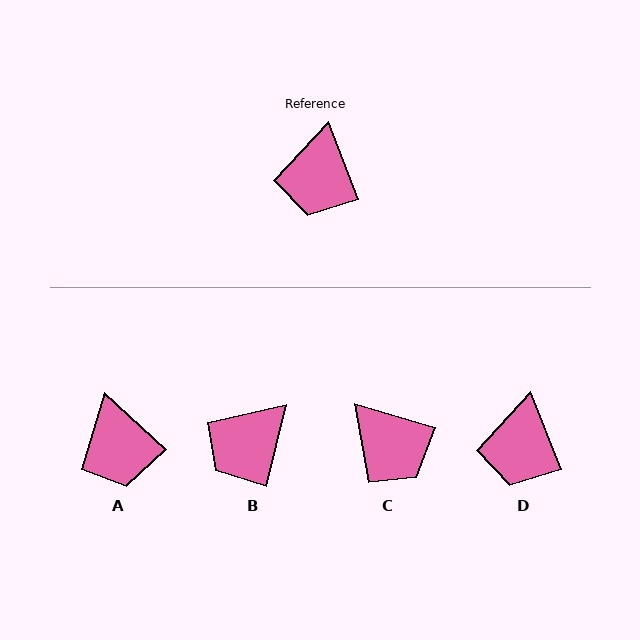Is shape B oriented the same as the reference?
No, it is off by about 35 degrees.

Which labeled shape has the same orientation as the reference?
D.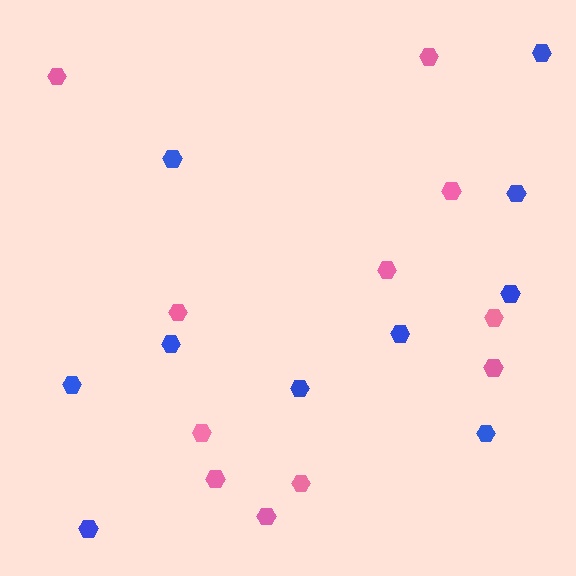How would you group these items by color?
There are 2 groups: one group of blue hexagons (10) and one group of pink hexagons (11).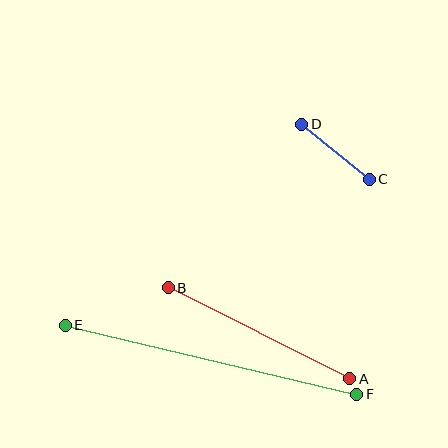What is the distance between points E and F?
The distance is approximately 300 pixels.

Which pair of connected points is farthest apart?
Points E and F are farthest apart.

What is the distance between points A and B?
The distance is approximately 203 pixels.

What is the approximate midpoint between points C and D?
The midpoint is at approximately (335, 152) pixels.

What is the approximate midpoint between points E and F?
The midpoint is at approximately (211, 360) pixels.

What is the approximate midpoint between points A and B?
The midpoint is at approximately (259, 333) pixels.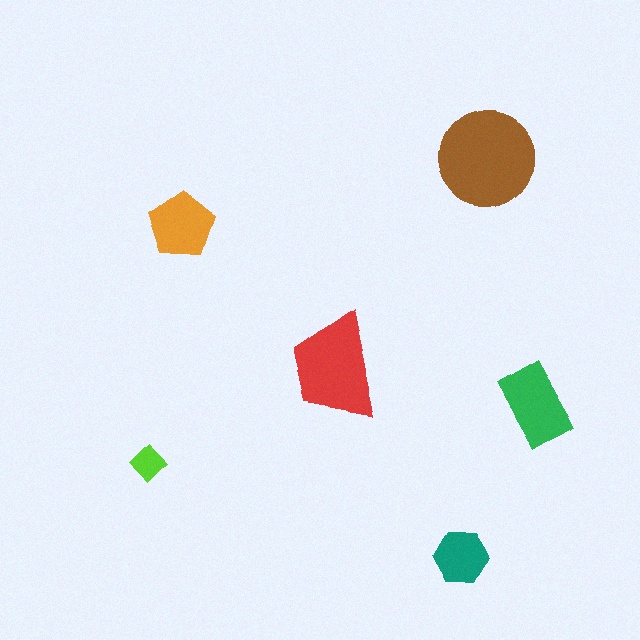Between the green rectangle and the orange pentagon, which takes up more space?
The green rectangle.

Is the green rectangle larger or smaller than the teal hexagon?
Larger.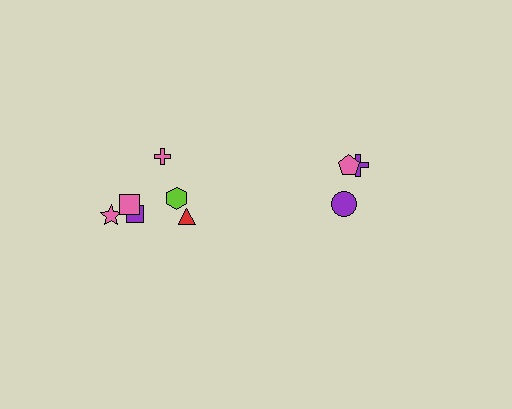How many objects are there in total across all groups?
There are 9 objects.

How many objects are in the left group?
There are 6 objects.